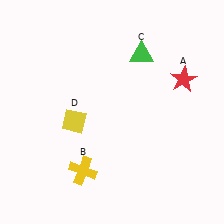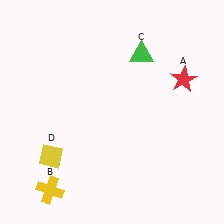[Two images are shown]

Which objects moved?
The objects that moved are: the yellow cross (B), the yellow diamond (D).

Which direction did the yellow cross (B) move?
The yellow cross (B) moved left.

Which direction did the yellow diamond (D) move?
The yellow diamond (D) moved down.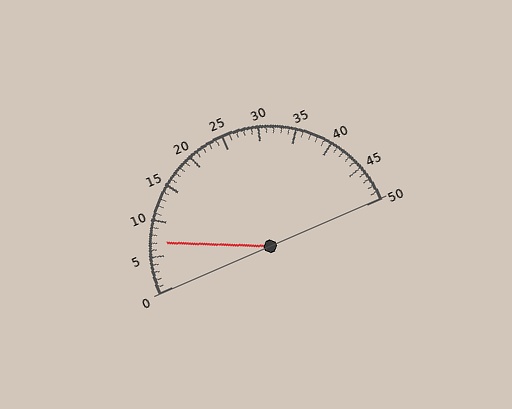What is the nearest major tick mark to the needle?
The nearest major tick mark is 5.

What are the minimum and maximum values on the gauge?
The gauge ranges from 0 to 50.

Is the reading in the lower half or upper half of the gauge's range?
The reading is in the lower half of the range (0 to 50).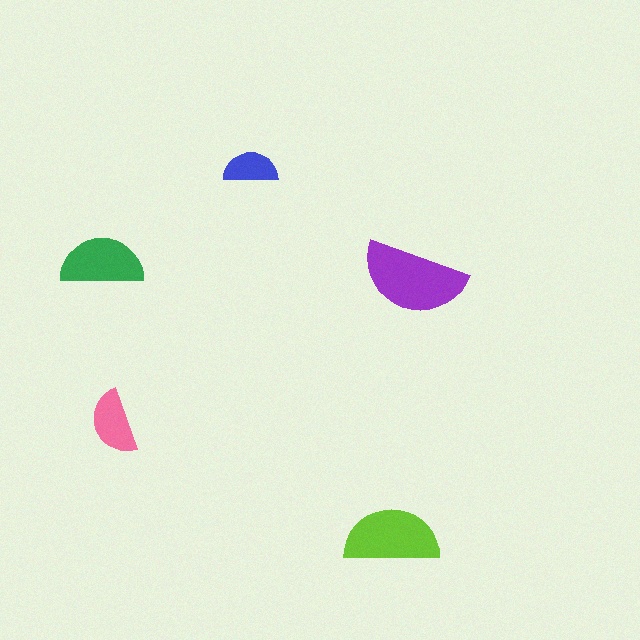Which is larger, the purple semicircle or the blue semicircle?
The purple one.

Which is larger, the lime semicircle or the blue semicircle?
The lime one.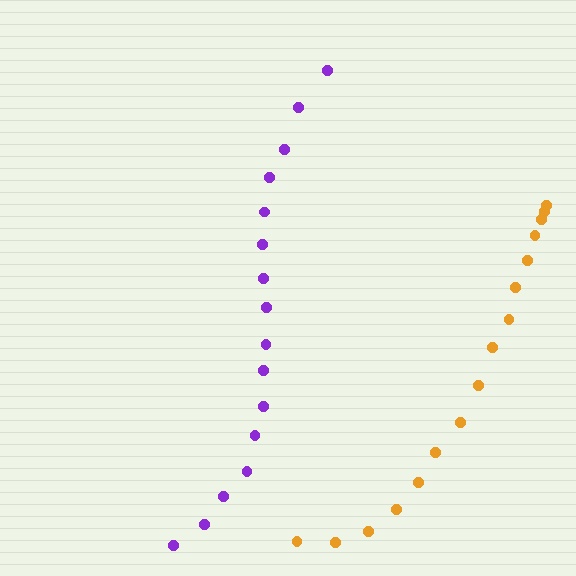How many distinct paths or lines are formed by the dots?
There are 2 distinct paths.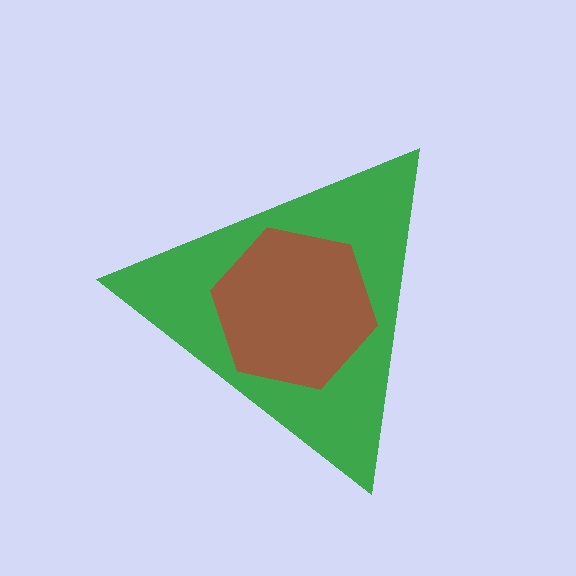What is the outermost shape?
The green triangle.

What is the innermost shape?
The brown hexagon.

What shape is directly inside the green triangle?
The brown hexagon.